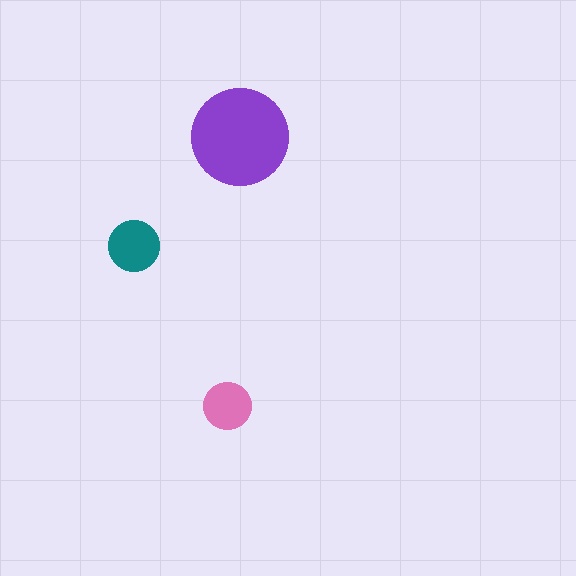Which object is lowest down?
The pink circle is bottommost.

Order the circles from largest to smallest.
the purple one, the teal one, the pink one.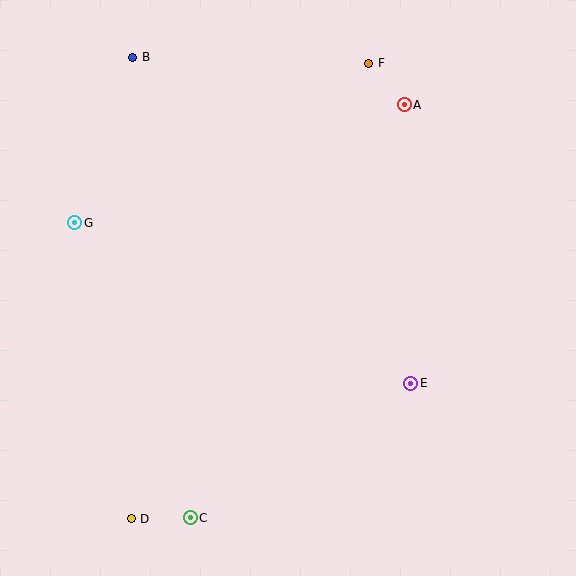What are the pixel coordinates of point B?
Point B is at (133, 57).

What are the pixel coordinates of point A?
Point A is at (404, 105).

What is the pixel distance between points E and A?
The distance between E and A is 279 pixels.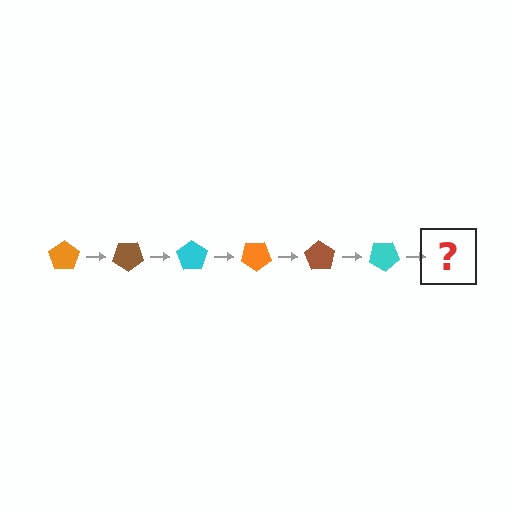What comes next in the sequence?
The next element should be an orange pentagon, rotated 210 degrees from the start.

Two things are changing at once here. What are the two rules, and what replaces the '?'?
The two rules are that it rotates 35 degrees each step and the color cycles through orange, brown, and cyan. The '?' should be an orange pentagon, rotated 210 degrees from the start.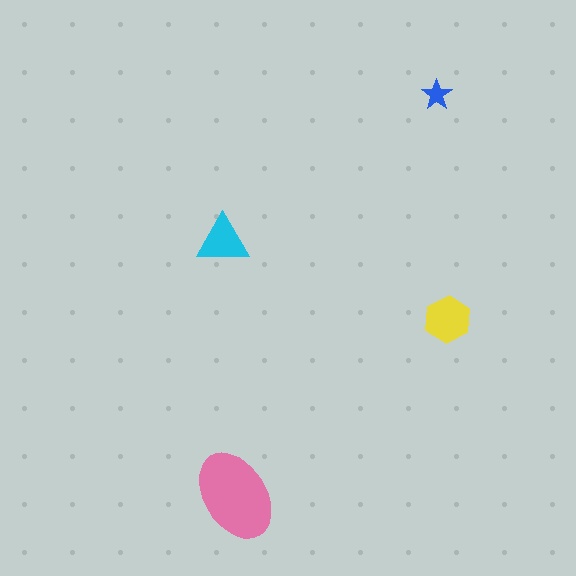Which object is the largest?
The pink ellipse.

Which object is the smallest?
The blue star.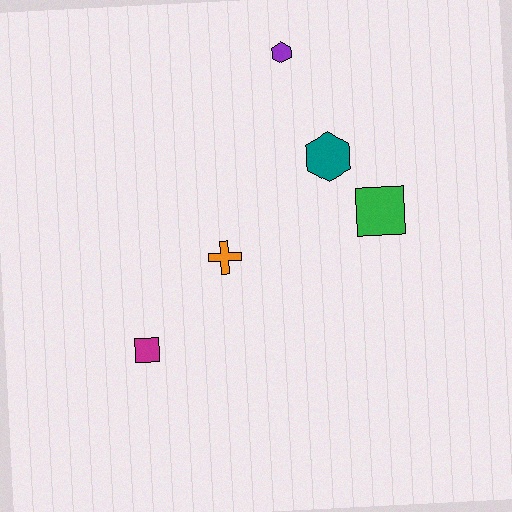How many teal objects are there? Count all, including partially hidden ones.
There is 1 teal object.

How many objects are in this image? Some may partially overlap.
There are 5 objects.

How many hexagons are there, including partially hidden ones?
There are 2 hexagons.